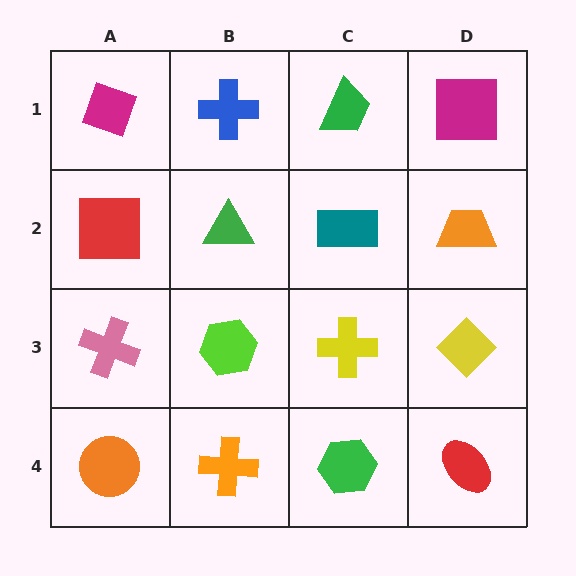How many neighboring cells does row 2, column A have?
3.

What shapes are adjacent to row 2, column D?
A magenta square (row 1, column D), a yellow diamond (row 3, column D), a teal rectangle (row 2, column C).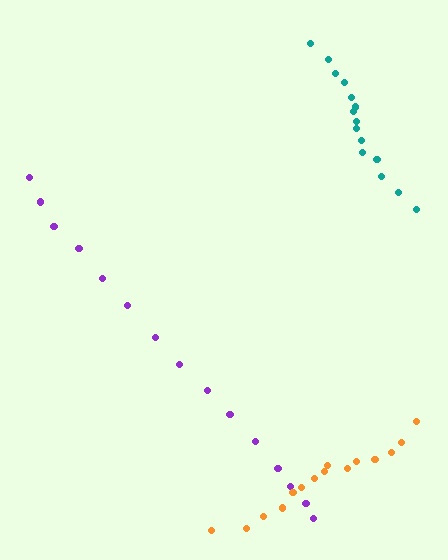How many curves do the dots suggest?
There are 3 distinct paths.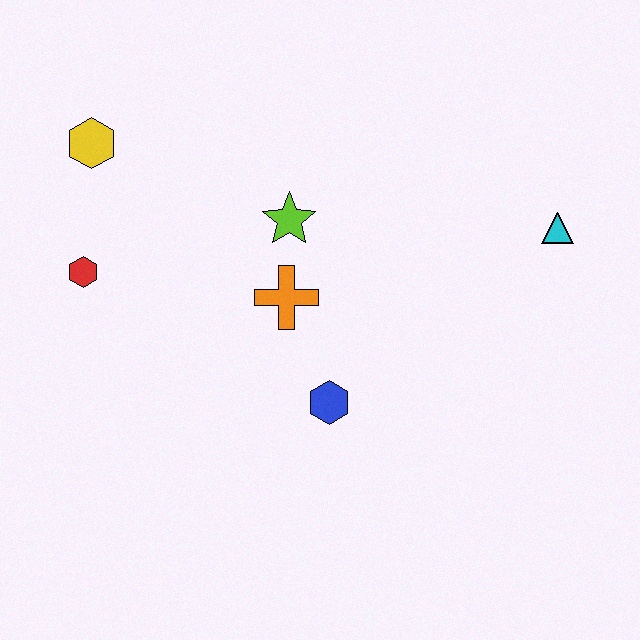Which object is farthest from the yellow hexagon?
The cyan triangle is farthest from the yellow hexagon.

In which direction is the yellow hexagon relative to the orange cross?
The yellow hexagon is to the left of the orange cross.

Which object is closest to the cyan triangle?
The lime star is closest to the cyan triangle.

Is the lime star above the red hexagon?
Yes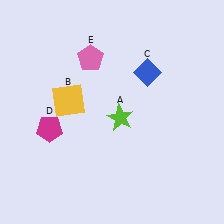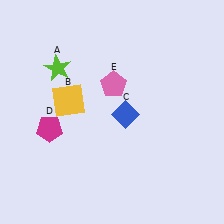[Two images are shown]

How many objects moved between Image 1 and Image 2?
3 objects moved between the two images.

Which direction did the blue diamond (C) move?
The blue diamond (C) moved down.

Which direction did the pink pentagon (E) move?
The pink pentagon (E) moved down.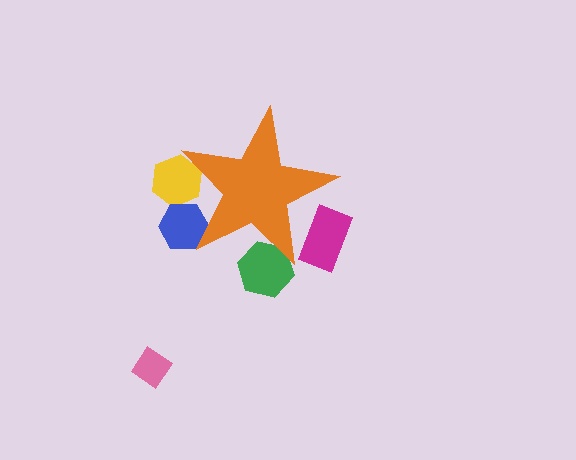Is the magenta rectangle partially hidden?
Yes, the magenta rectangle is partially hidden behind the orange star.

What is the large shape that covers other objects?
An orange star.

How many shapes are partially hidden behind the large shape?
4 shapes are partially hidden.